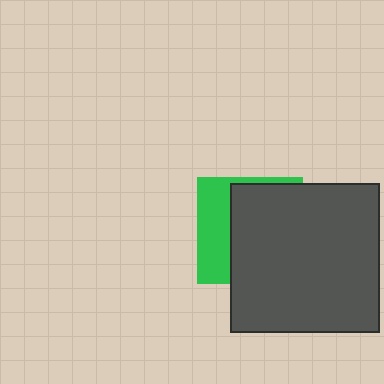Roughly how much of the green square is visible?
A small part of it is visible (roughly 34%).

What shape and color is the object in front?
The object in front is a dark gray square.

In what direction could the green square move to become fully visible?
The green square could move left. That would shift it out from behind the dark gray square entirely.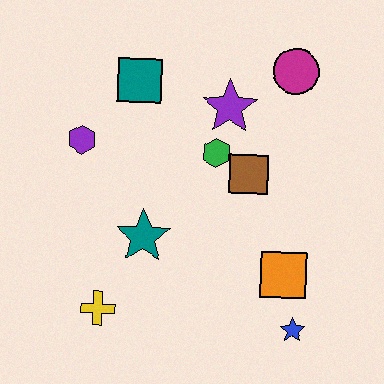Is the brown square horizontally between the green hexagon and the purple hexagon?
No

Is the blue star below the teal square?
Yes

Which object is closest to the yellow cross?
The teal star is closest to the yellow cross.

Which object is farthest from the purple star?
The yellow cross is farthest from the purple star.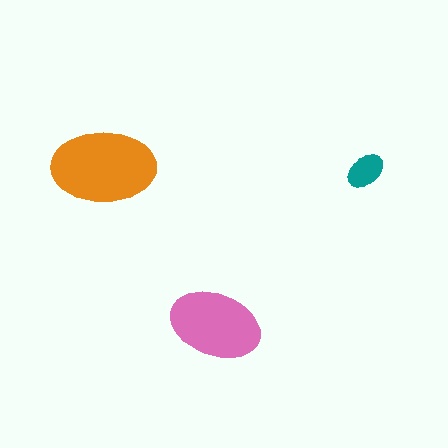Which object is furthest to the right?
The teal ellipse is rightmost.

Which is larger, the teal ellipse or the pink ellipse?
The pink one.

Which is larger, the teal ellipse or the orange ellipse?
The orange one.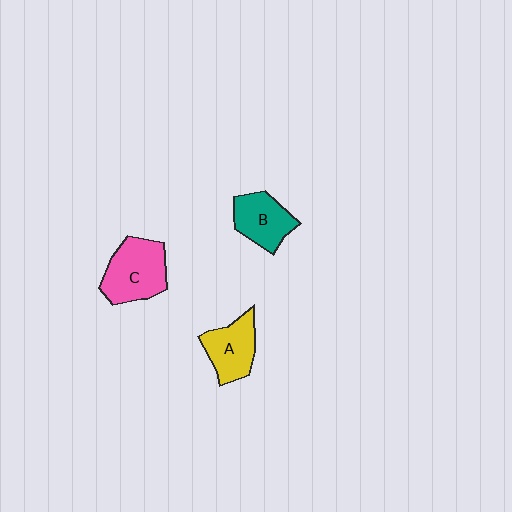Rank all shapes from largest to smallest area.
From largest to smallest: C (pink), A (yellow), B (teal).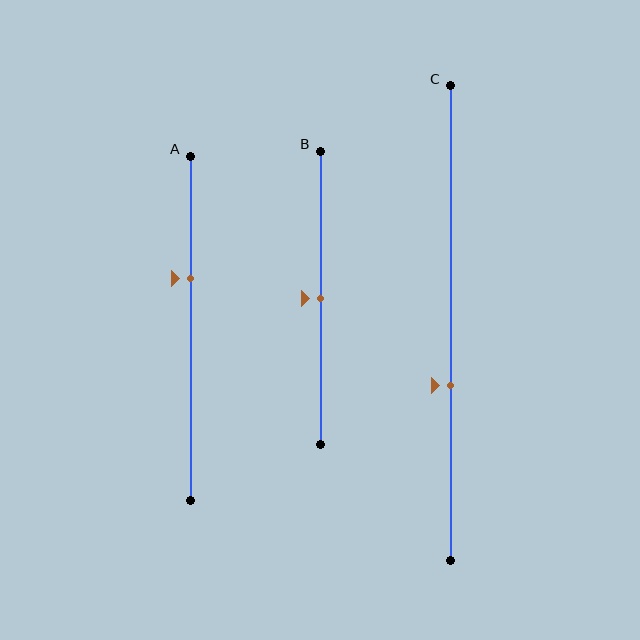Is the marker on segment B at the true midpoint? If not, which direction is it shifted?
Yes, the marker on segment B is at the true midpoint.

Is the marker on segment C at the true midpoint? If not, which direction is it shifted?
No, the marker on segment C is shifted downward by about 13% of the segment length.